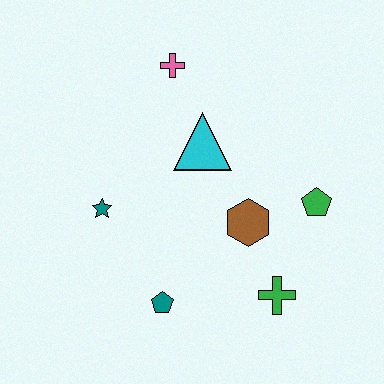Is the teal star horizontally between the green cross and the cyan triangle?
No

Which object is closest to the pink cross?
The cyan triangle is closest to the pink cross.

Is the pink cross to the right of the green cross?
No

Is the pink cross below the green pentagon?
No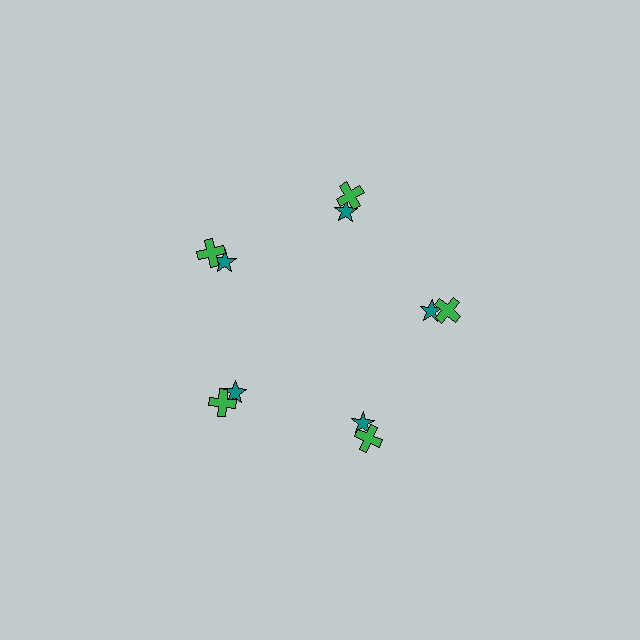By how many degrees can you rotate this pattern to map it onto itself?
The pattern maps onto itself every 72 degrees of rotation.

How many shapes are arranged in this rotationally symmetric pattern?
There are 10 shapes, arranged in 5 groups of 2.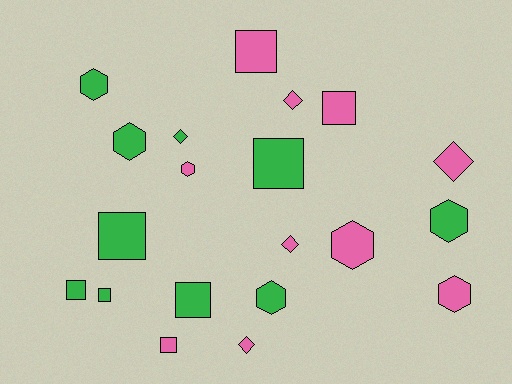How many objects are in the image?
There are 20 objects.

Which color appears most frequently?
Green, with 10 objects.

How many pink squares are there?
There are 3 pink squares.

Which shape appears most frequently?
Square, with 8 objects.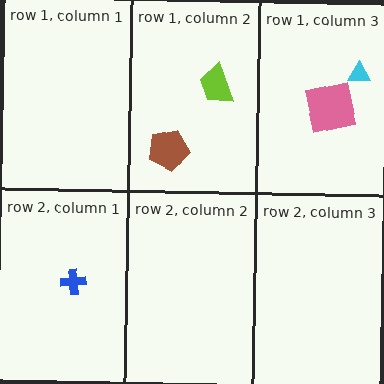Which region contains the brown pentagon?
The row 1, column 2 region.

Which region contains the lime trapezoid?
The row 1, column 2 region.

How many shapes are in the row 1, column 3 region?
2.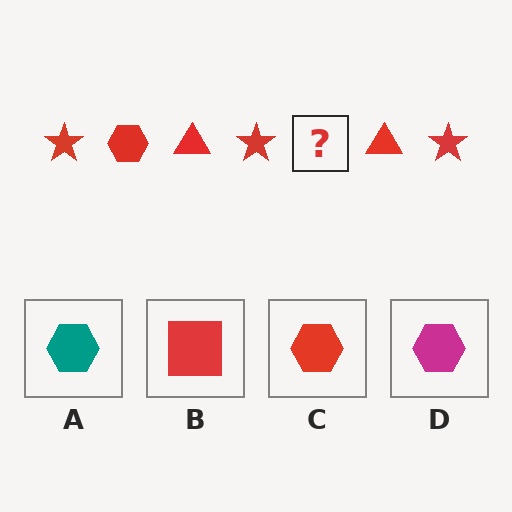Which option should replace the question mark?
Option C.